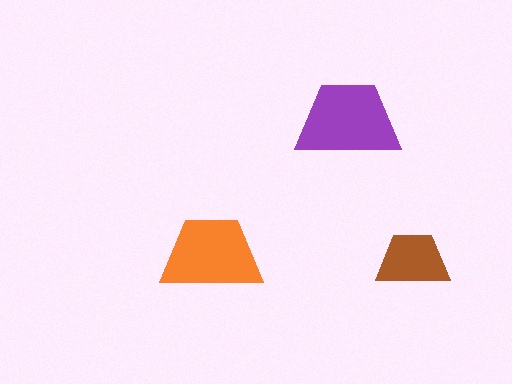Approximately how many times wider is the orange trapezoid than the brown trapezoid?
About 1.5 times wider.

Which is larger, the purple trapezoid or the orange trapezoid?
The purple one.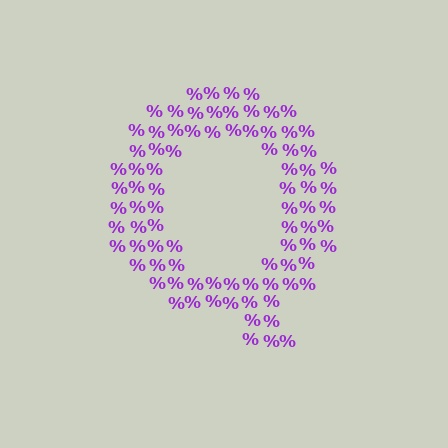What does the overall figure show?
The overall figure shows the letter Q.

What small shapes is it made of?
It is made of small percent signs.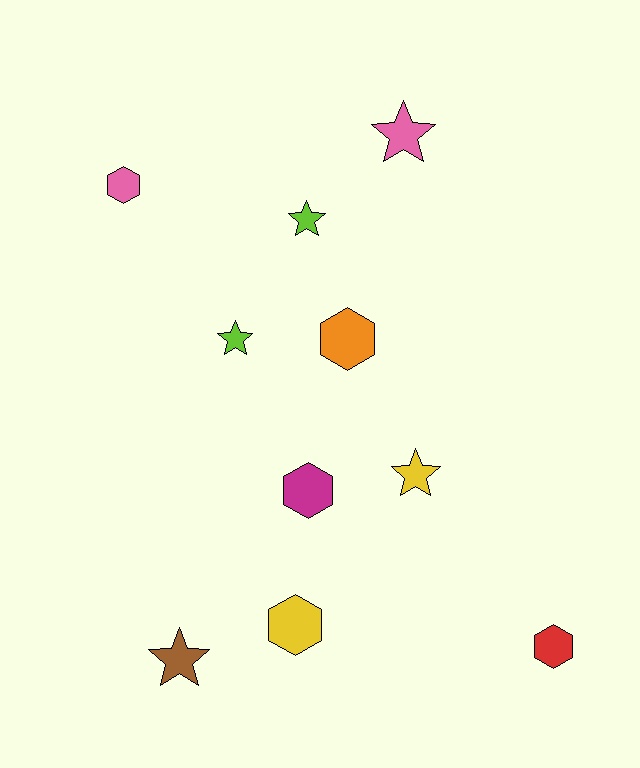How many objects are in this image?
There are 10 objects.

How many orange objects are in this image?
There is 1 orange object.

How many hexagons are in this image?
There are 5 hexagons.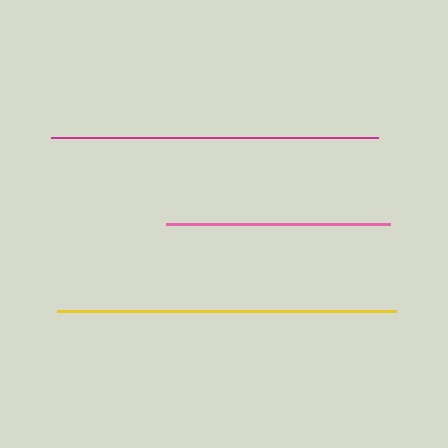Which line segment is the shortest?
The pink line is the shortest at approximately 224 pixels.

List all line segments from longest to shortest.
From longest to shortest: yellow, magenta, pink.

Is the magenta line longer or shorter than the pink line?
The magenta line is longer than the pink line.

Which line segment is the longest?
The yellow line is the longest at approximately 339 pixels.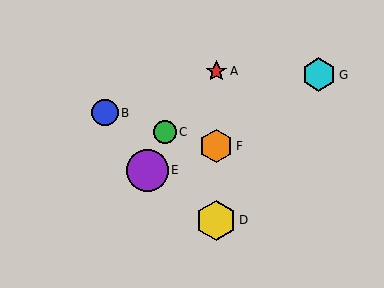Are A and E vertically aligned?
No, A is at x≈216 and E is at x≈147.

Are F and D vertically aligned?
Yes, both are at x≈216.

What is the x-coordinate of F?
Object F is at x≈216.